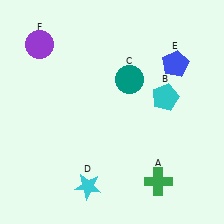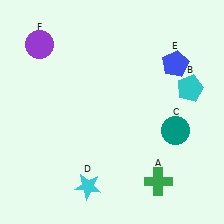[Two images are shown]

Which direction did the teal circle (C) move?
The teal circle (C) moved down.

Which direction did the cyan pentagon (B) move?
The cyan pentagon (B) moved right.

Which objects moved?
The objects that moved are: the cyan pentagon (B), the teal circle (C).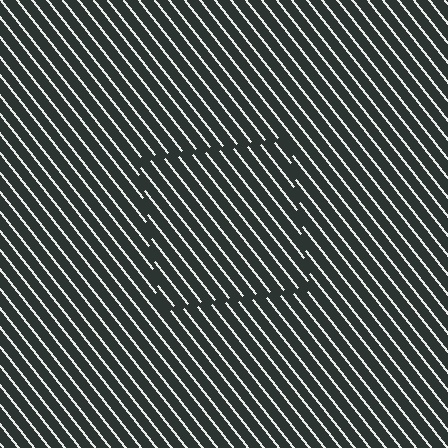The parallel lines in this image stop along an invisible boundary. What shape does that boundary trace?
An illusory square. The interior of the shape contains the same grating, shifted by half a period — the contour is defined by the phase discontinuity where line-ends from the inner and outer gratings abut.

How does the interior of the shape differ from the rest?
The interior of the shape contains the same grating, shifted by half a period — the contour is defined by the phase discontinuity where line-ends from the inner and outer gratings abut.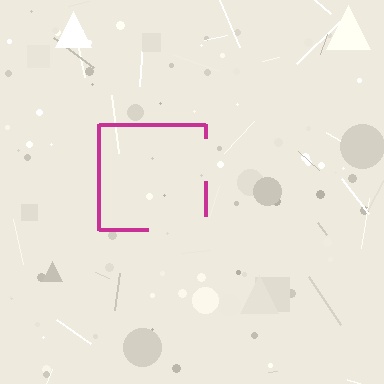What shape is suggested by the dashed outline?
The dashed outline suggests a square.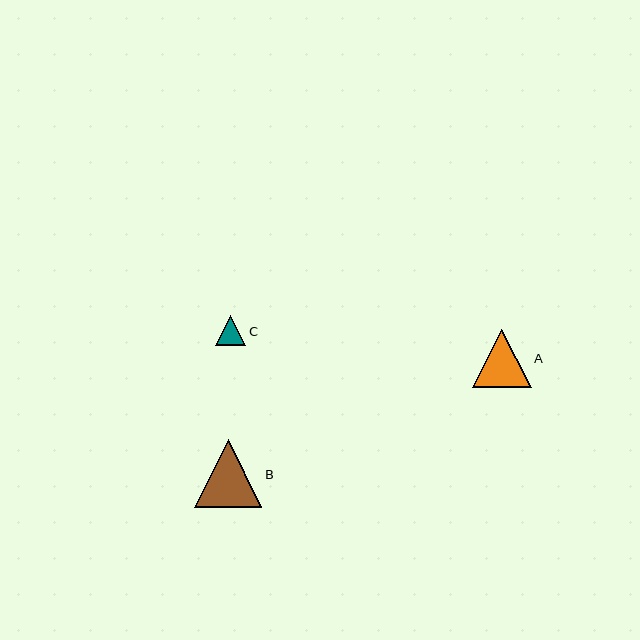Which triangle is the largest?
Triangle B is the largest with a size of approximately 68 pixels.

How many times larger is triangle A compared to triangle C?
Triangle A is approximately 1.9 times the size of triangle C.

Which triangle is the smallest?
Triangle C is the smallest with a size of approximately 31 pixels.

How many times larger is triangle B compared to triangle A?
Triangle B is approximately 1.2 times the size of triangle A.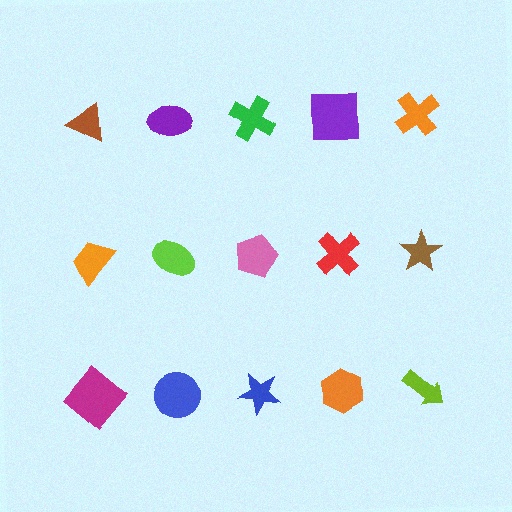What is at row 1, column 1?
A brown triangle.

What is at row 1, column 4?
A purple square.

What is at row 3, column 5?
A lime arrow.